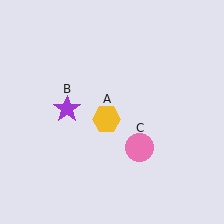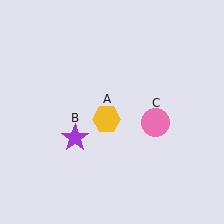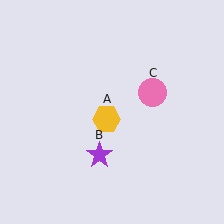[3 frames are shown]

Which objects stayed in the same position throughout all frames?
Yellow hexagon (object A) remained stationary.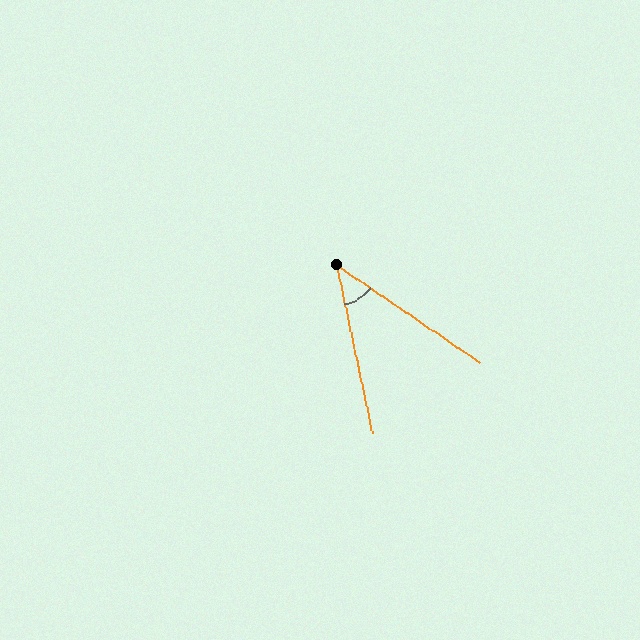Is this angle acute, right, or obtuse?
It is acute.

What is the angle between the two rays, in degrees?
Approximately 44 degrees.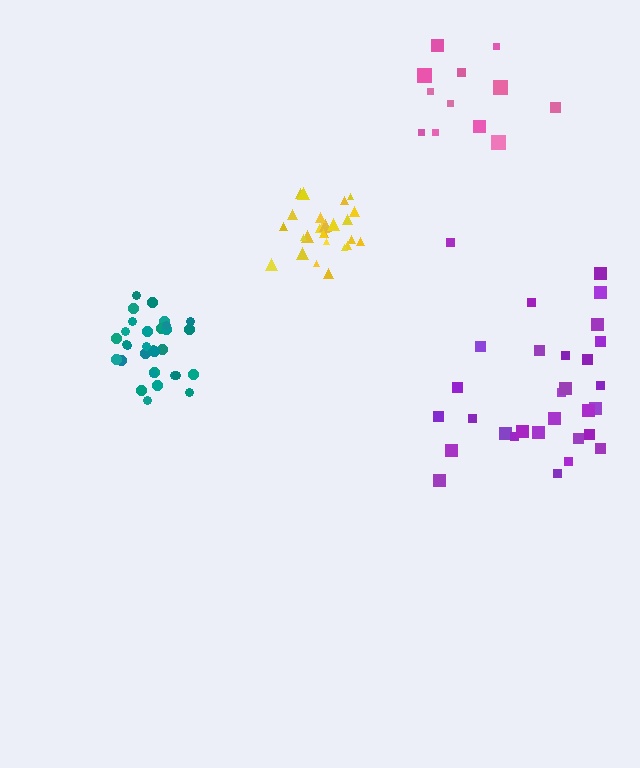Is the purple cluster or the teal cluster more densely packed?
Teal.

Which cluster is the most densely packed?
Teal.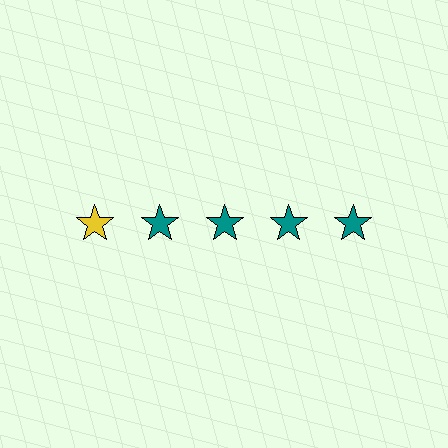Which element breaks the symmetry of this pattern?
The yellow star in the top row, leftmost column breaks the symmetry. All other shapes are teal stars.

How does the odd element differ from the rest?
It has a different color: yellow instead of teal.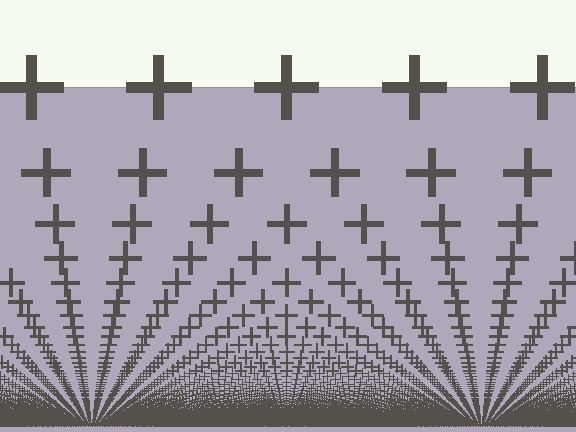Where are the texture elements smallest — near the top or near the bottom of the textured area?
Near the bottom.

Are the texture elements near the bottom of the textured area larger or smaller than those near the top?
Smaller. The gradient is inverted — elements near the bottom are smaller and denser.